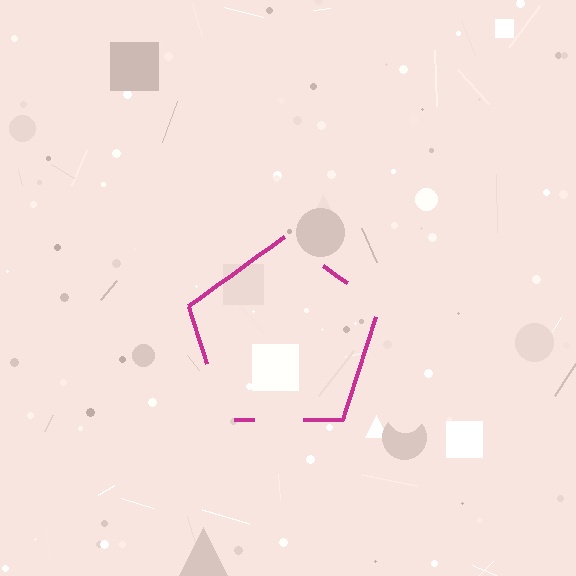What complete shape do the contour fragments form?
The contour fragments form a pentagon.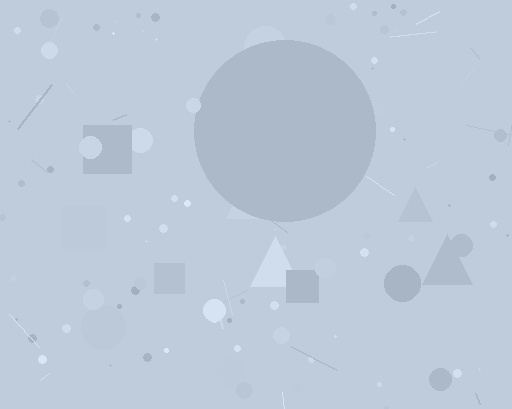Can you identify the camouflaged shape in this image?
The camouflaged shape is a circle.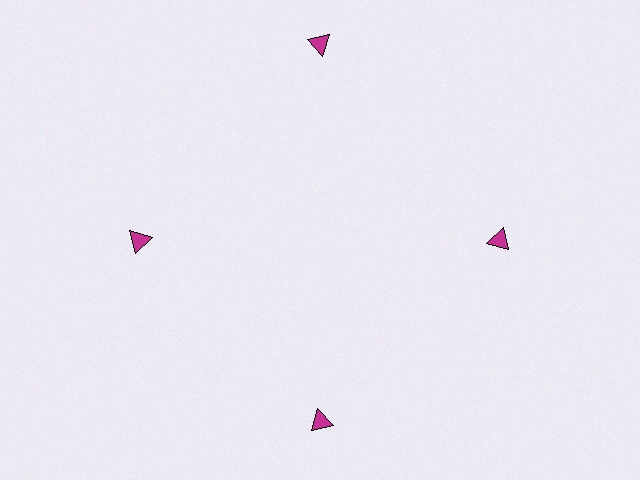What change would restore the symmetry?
The symmetry would be restored by moving it inward, back onto the ring so that all 4 triangles sit at equal angles and equal distance from the center.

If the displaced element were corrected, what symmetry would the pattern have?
It would have 4-fold rotational symmetry — the pattern would map onto itself every 90 degrees.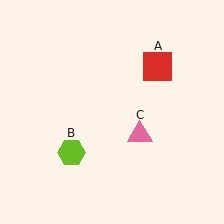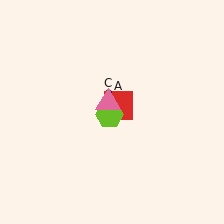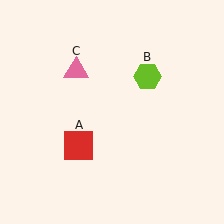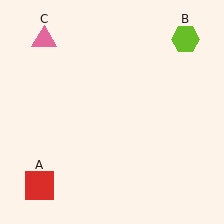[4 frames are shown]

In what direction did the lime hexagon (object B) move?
The lime hexagon (object B) moved up and to the right.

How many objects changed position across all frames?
3 objects changed position: red square (object A), lime hexagon (object B), pink triangle (object C).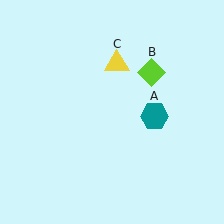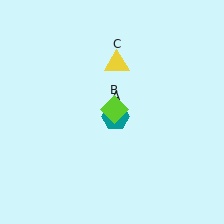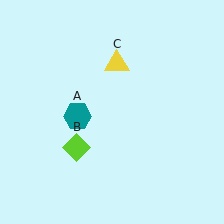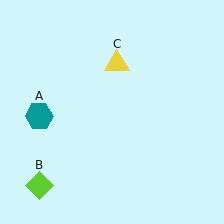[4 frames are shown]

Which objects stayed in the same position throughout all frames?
Yellow triangle (object C) remained stationary.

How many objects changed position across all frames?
2 objects changed position: teal hexagon (object A), lime diamond (object B).